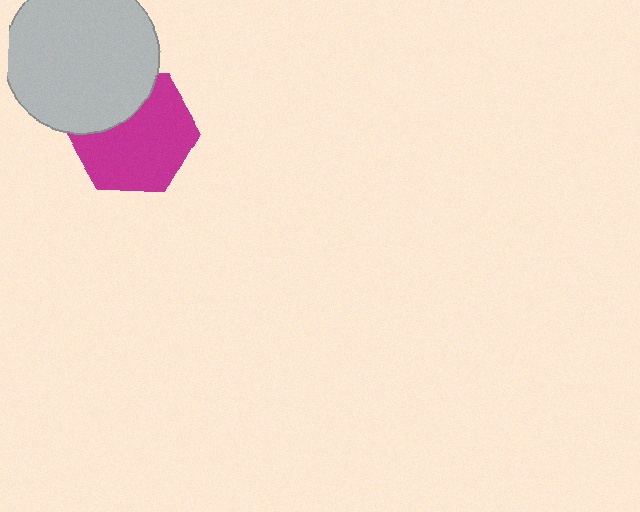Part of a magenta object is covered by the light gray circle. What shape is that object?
It is a hexagon.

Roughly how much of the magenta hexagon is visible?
Most of it is visible (roughly 70%).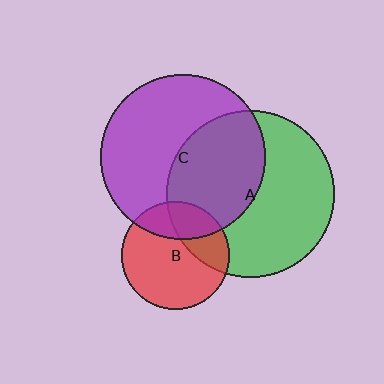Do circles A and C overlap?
Yes.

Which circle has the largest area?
Circle A (green).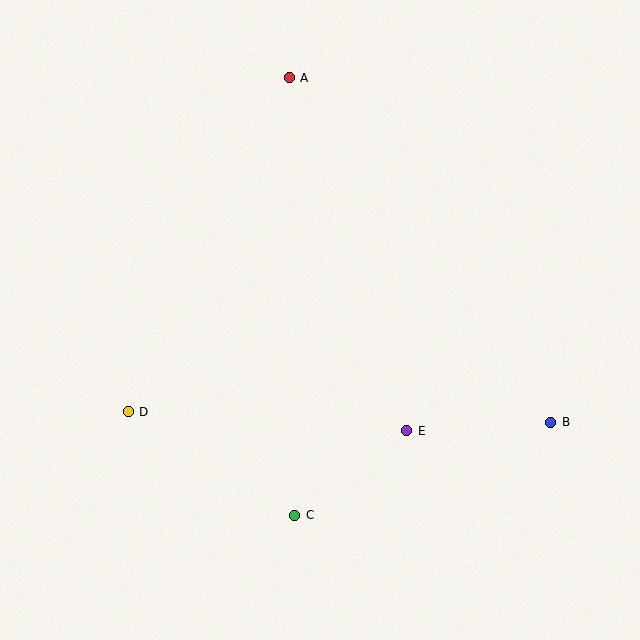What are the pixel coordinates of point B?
Point B is at (551, 422).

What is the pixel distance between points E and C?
The distance between E and C is 140 pixels.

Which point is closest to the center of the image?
Point E at (407, 431) is closest to the center.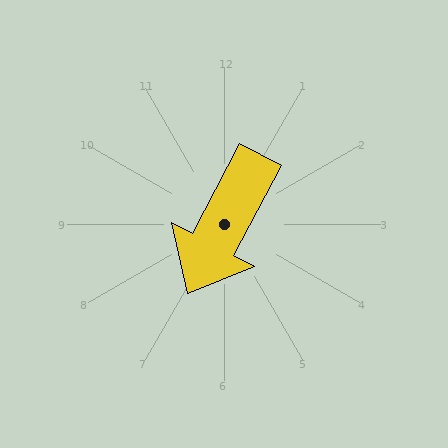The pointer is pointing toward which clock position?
Roughly 7 o'clock.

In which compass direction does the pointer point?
Southwest.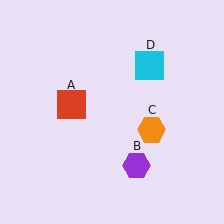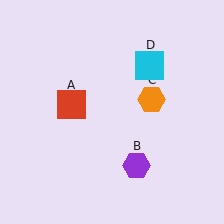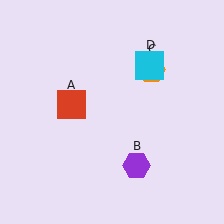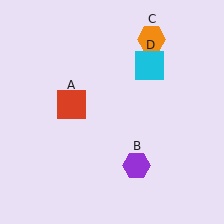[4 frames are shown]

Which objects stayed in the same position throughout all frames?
Red square (object A) and purple hexagon (object B) and cyan square (object D) remained stationary.